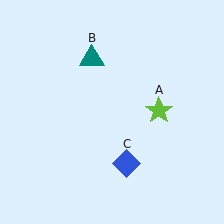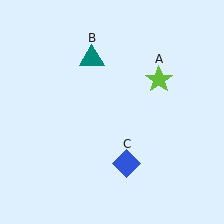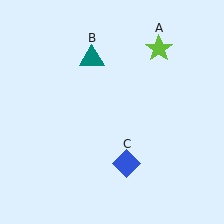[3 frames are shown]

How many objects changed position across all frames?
1 object changed position: lime star (object A).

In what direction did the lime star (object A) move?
The lime star (object A) moved up.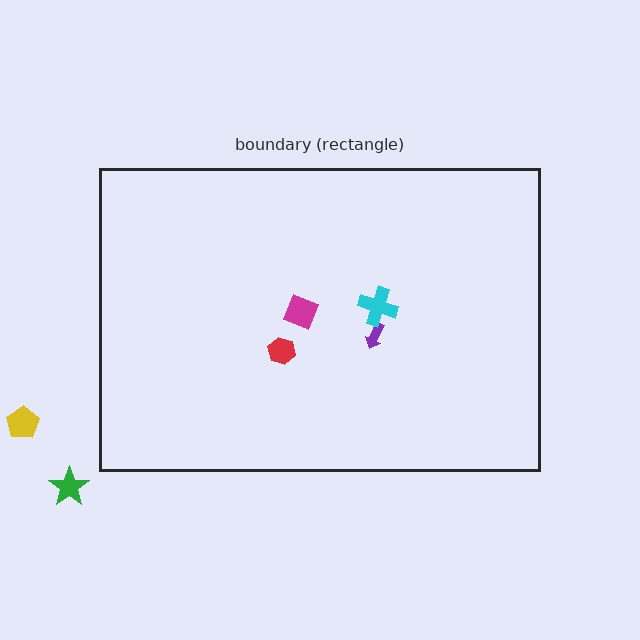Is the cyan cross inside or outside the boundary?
Inside.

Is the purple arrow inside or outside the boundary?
Inside.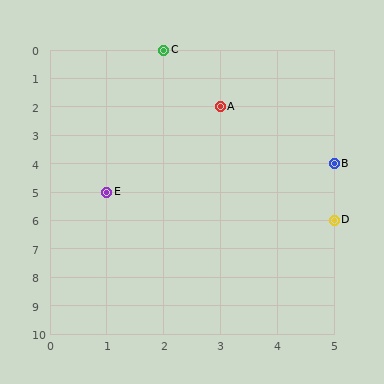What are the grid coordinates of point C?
Point C is at grid coordinates (2, 0).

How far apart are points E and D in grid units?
Points E and D are 4 columns and 1 row apart (about 4.1 grid units diagonally).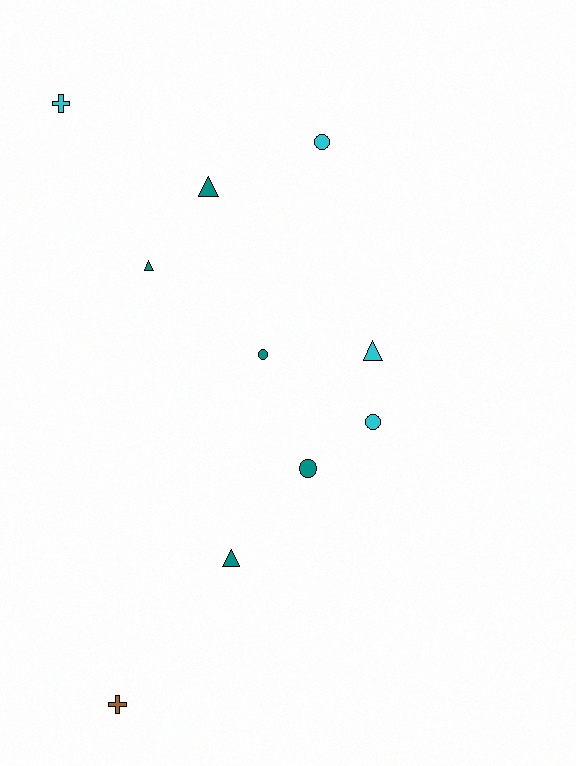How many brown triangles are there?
There are no brown triangles.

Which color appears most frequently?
Teal, with 5 objects.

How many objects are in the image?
There are 10 objects.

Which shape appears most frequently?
Circle, with 4 objects.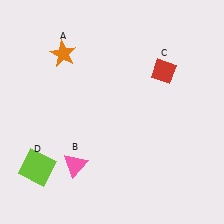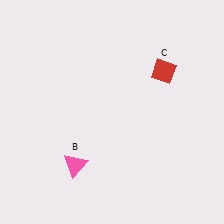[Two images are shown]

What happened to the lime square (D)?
The lime square (D) was removed in Image 2. It was in the bottom-left area of Image 1.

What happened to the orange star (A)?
The orange star (A) was removed in Image 2. It was in the top-left area of Image 1.